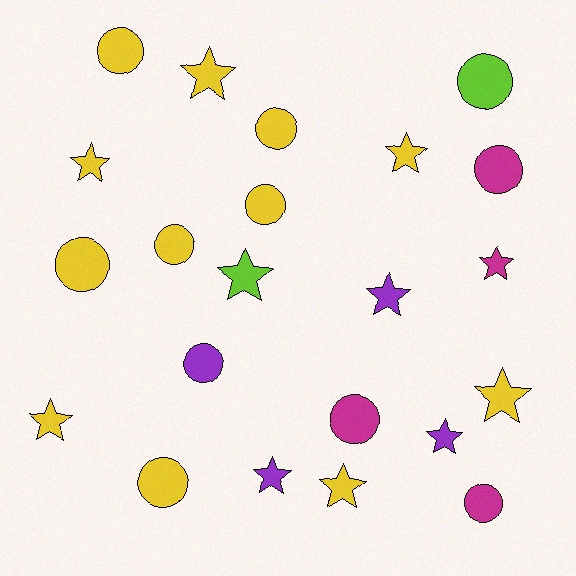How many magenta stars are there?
There is 1 magenta star.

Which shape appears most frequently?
Circle, with 11 objects.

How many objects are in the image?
There are 22 objects.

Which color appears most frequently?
Yellow, with 12 objects.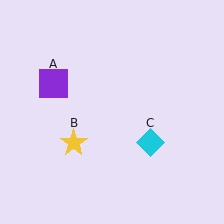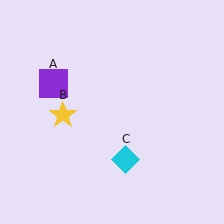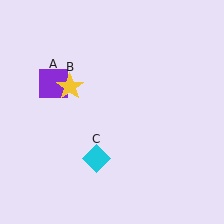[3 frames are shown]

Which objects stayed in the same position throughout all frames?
Purple square (object A) remained stationary.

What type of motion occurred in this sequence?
The yellow star (object B), cyan diamond (object C) rotated clockwise around the center of the scene.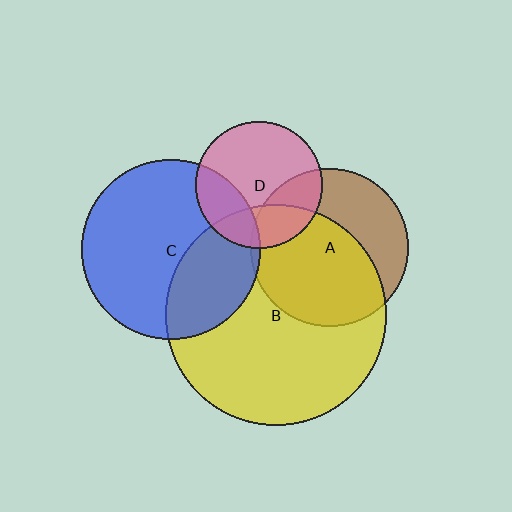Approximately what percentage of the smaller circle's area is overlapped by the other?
Approximately 5%.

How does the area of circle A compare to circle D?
Approximately 1.6 times.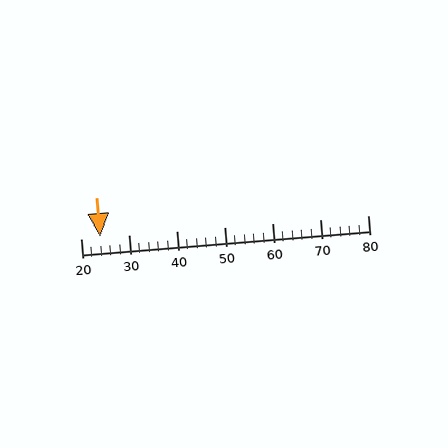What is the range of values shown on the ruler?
The ruler shows values from 20 to 80.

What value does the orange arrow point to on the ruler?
The orange arrow points to approximately 24.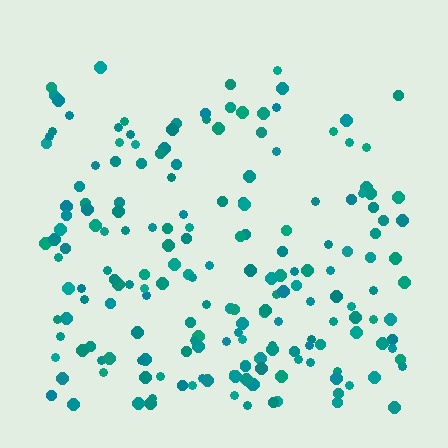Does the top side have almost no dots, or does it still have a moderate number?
Still a moderate number, just noticeably fewer than the bottom.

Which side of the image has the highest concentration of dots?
The bottom.